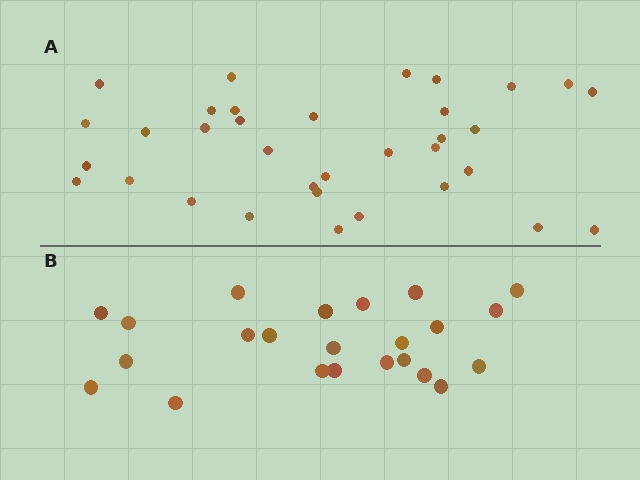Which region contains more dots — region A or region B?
Region A (the top region) has more dots.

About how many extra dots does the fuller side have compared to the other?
Region A has roughly 12 or so more dots than region B.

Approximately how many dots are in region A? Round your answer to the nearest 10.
About 30 dots. (The exact count is 34, which rounds to 30.)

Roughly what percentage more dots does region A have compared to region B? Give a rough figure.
About 50% more.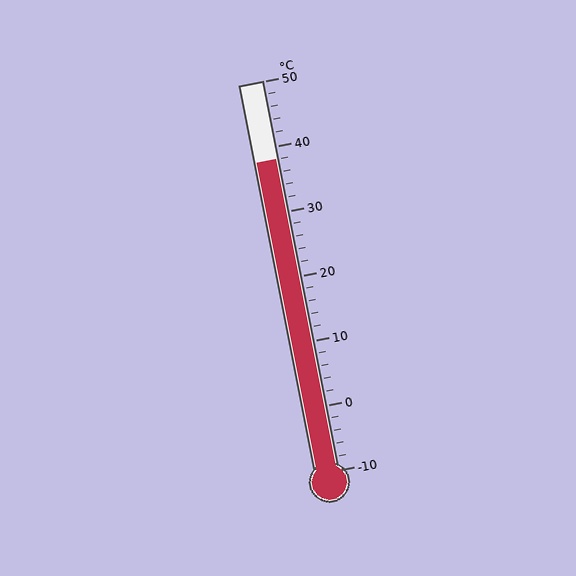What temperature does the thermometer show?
The thermometer shows approximately 38°C.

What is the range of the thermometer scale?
The thermometer scale ranges from -10°C to 50°C.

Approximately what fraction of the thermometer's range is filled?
The thermometer is filled to approximately 80% of its range.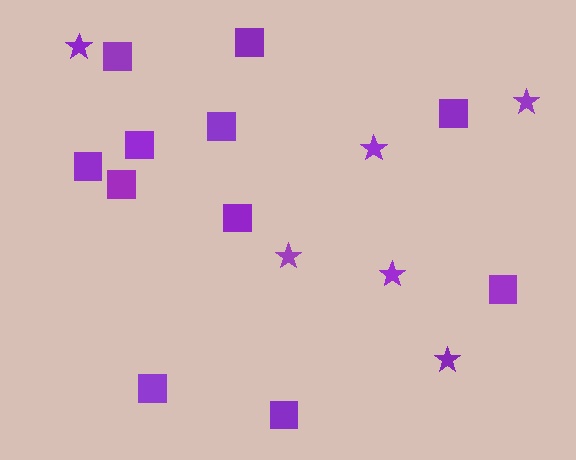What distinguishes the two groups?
There are 2 groups: one group of stars (6) and one group of squares (11).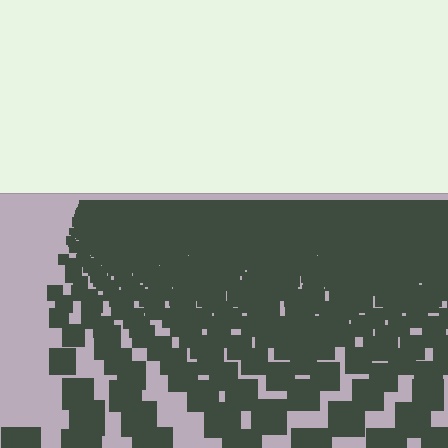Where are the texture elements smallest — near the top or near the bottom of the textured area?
Near the top.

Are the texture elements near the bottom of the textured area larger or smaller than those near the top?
Larger. Near the bottom, elements are closer to the viewer and appear at a bigger on-screen size.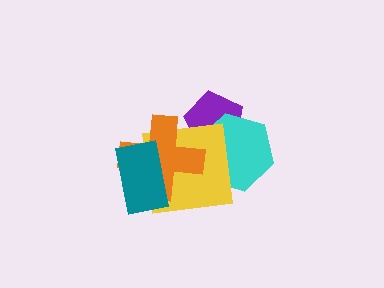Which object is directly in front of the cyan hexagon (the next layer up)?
The yellow square is directly in front of the cyan hexagon.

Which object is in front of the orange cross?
The teal rectangle is in front of the orange cross.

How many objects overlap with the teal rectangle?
2 objects overlap with the teal rectangle.